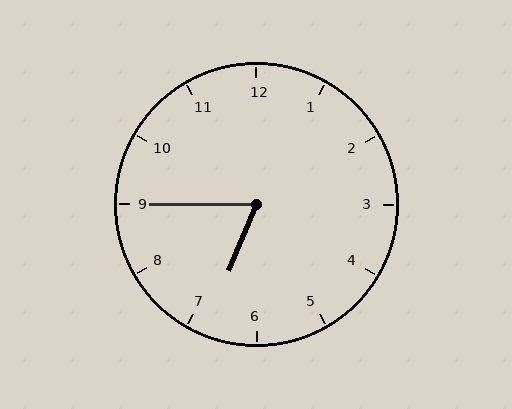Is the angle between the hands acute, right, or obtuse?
It is acute.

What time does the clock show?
6:45.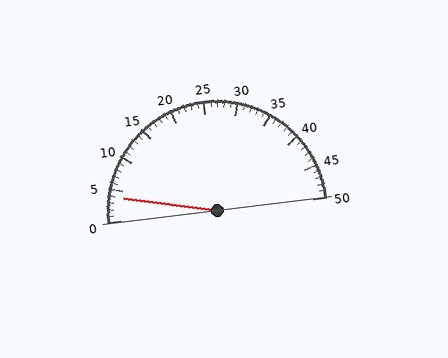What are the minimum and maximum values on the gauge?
The gauge ranges from 0 to 50.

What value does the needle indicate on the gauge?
The needle indicates approximately 4.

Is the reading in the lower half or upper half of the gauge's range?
The reading is in the lower half of the range (0 to 50).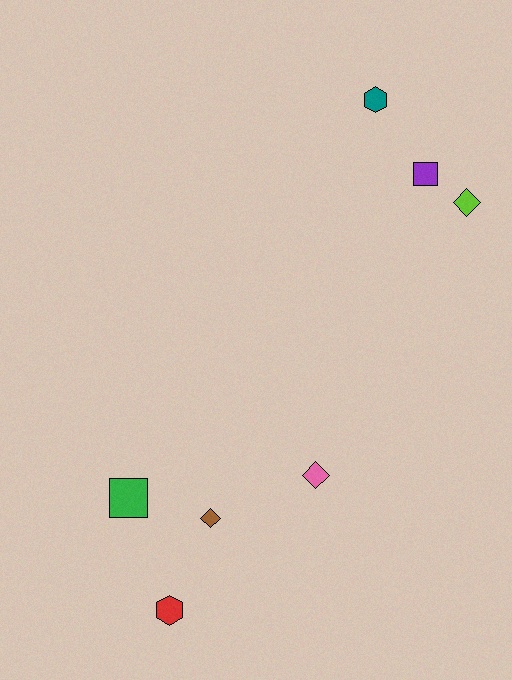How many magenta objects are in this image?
There are no magenta objects.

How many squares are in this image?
There are 2 squares.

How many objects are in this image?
There are 7 objects.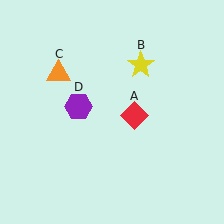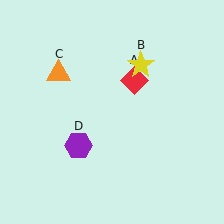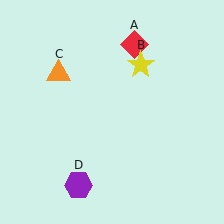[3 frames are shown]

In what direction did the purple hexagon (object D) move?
The purple hexagon (object D) moved down.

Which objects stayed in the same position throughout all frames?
Yellow star (object B) and orange triangle (object C) remained stationary.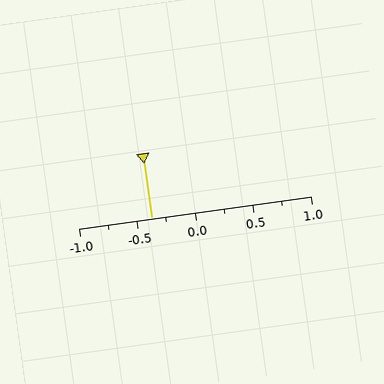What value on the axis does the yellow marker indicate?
The marker indicates approximately -0.38.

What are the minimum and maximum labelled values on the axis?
The axis runs from -1.0 to 1.0.